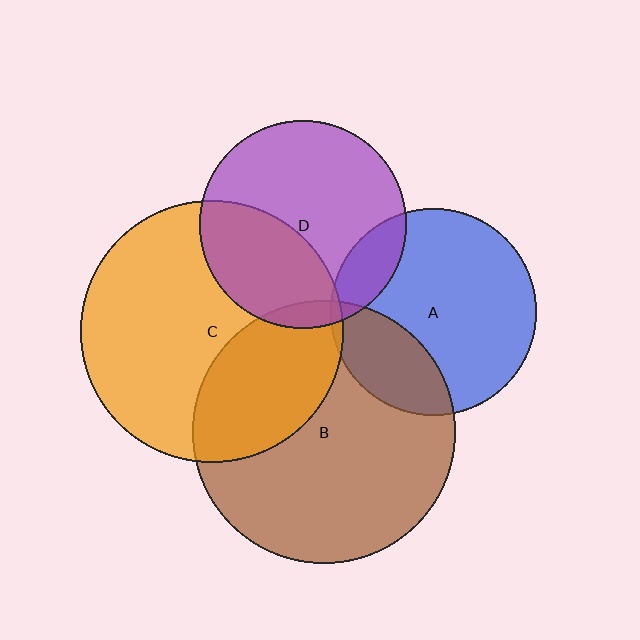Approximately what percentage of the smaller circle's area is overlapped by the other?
Approximately 30%.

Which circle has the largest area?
Circle B (brown).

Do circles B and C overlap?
Yes.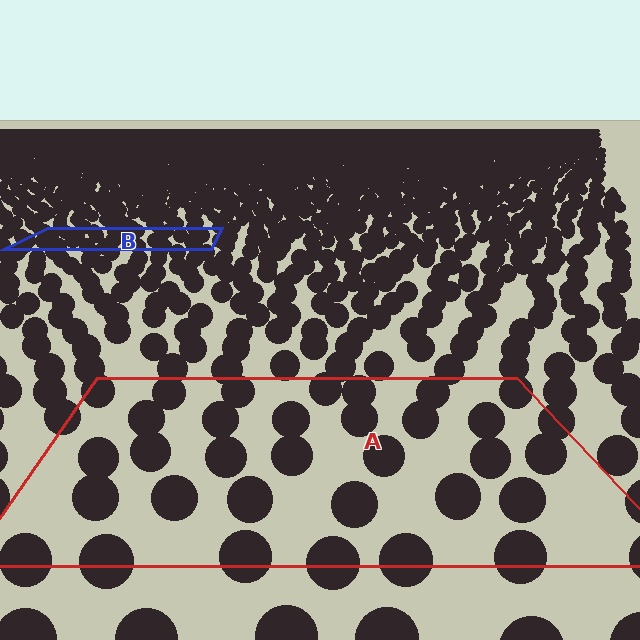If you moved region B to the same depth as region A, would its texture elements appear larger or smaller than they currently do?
They would appear larger. At a closer depth, the same texture elements are projected at a bigger on-screen size.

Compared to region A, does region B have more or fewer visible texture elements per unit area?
Region B has more texture elements per unit area — they are packed more densely because it is farther away.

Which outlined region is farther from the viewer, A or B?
Region B is farther from the viewer — the texture elements inside it appear smaller and more densely packed.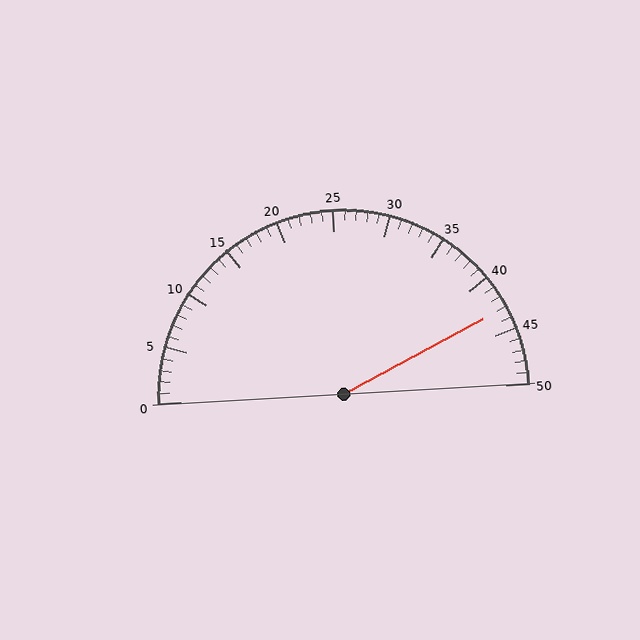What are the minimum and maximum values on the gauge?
The gauge ranges from 0 to 50.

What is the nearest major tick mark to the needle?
The nearest major tick mark is 45.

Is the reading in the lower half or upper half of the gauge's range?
The reading is in the upper half of the range (0 to 50).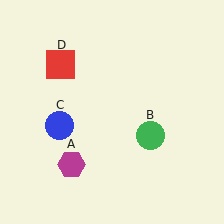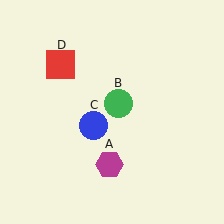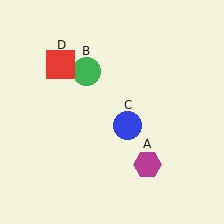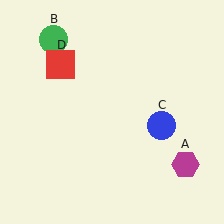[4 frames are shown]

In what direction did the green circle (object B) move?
The green circle (object B) moved up and to the left.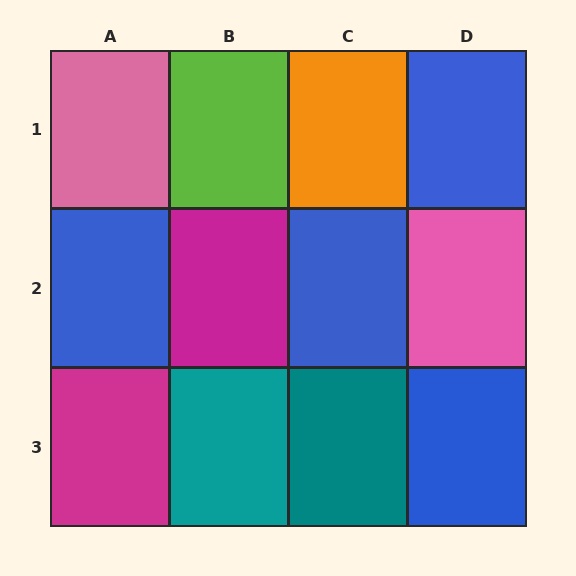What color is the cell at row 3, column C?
Teal.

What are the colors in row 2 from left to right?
Blue, magenta, blue, pink.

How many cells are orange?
1 cell is orange.